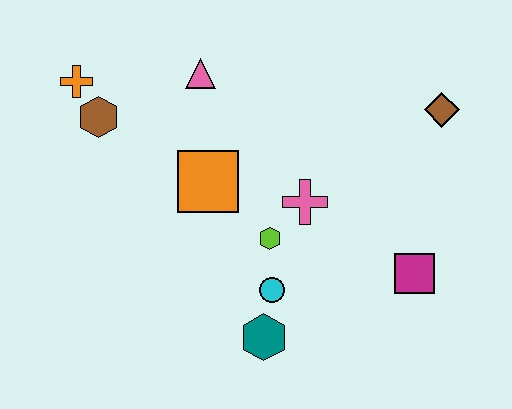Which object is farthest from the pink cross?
The orange cross is farthest from the pink cross.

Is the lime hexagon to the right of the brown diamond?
No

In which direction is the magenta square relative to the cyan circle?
The magenta square is to the right of the cyan circle.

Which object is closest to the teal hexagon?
The cyan circle is closest to the teal hexagon.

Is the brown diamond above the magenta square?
Yes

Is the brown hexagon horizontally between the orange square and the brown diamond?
No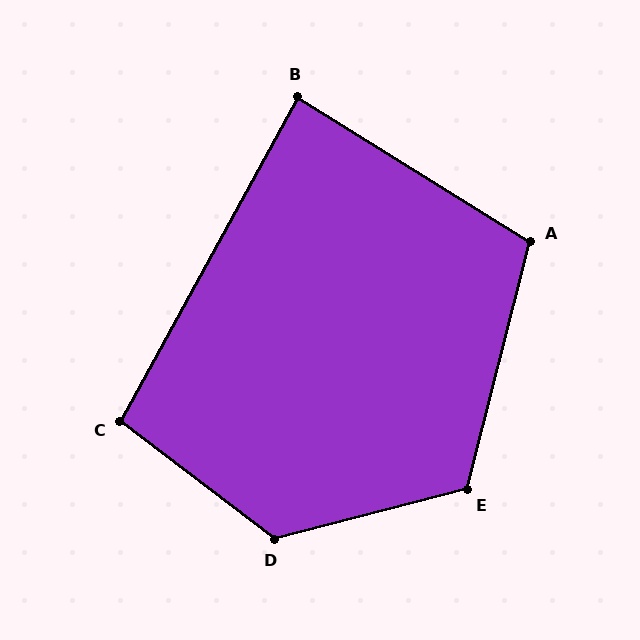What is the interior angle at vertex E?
Approximately 119 degrees (obtuse).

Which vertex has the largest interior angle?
D, at approximately 128 degrees.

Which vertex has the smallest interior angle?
B, at approximately 87 degrees.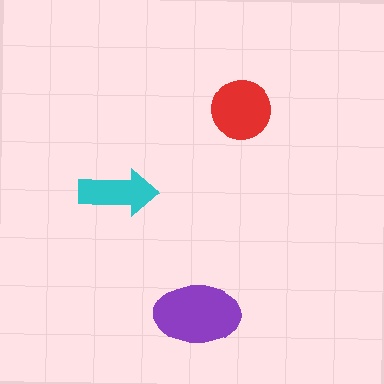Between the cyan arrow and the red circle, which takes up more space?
The red circle.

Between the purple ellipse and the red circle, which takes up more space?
The purple ellipse.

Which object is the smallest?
The cyan arrow.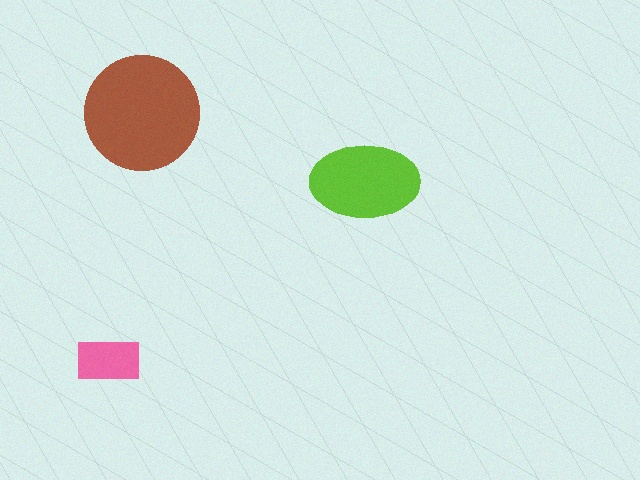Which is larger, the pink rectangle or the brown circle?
The brown circle.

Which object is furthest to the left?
The pink rectangle is leftmost.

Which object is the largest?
The brown circle.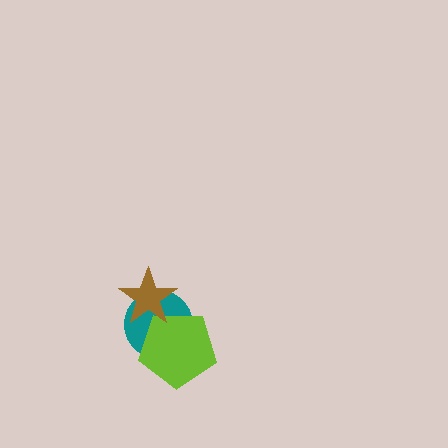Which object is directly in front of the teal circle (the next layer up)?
The lime pentagon is directly in front of the teal circle.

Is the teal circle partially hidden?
Yes, it is partially covered by another shape.